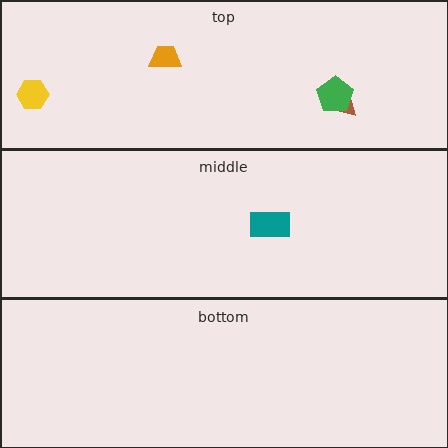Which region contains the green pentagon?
The top region.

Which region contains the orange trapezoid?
The top region.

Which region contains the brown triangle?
The top region.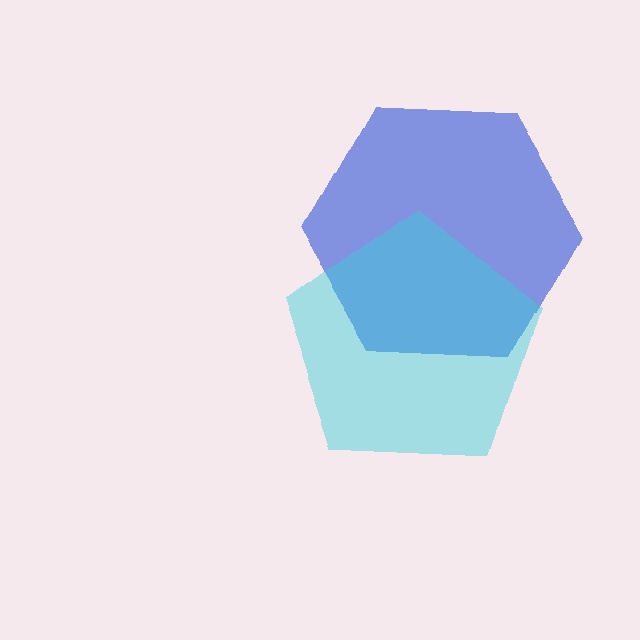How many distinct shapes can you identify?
There are 2 distinct shapes: a blue hexagon, a cyan pentagon.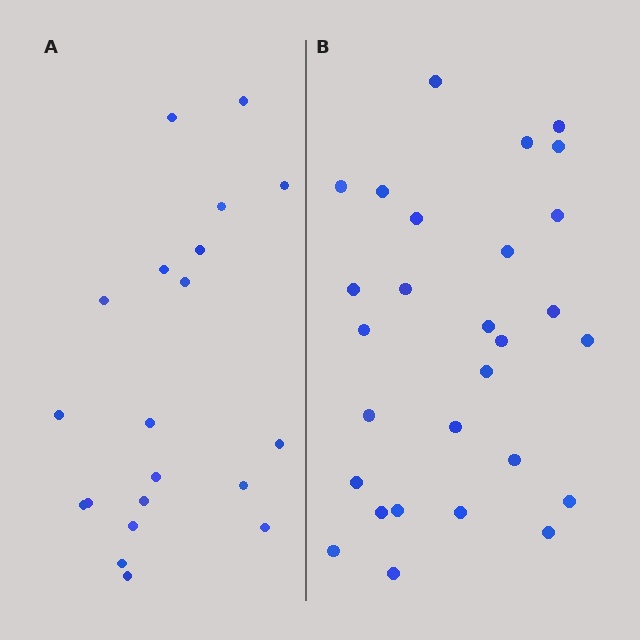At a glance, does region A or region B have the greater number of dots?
Region B (the right region) has more dots.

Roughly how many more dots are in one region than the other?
Region B has roughly 8 or so more dots than region A.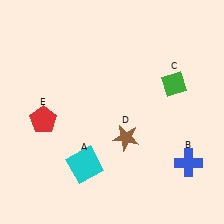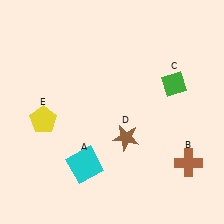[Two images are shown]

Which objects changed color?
B changed from blue to brown. E changed from red to yellow.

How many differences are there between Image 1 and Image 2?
There are 2 differences between the two images.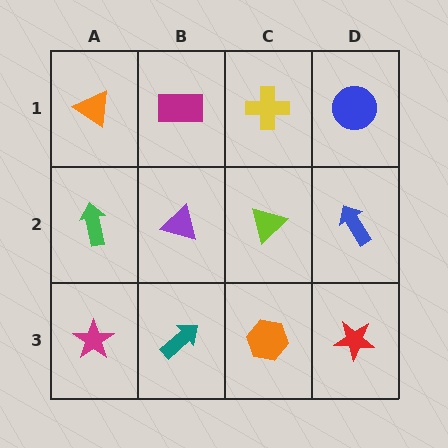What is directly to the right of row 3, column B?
An orange hexagon.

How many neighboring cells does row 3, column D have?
2.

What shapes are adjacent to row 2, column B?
A magenta rectangle (row 1, column B), a teal arrow (row 3, column B), a green arrow (row 2, column A), a lime triangle (row 2, column C).